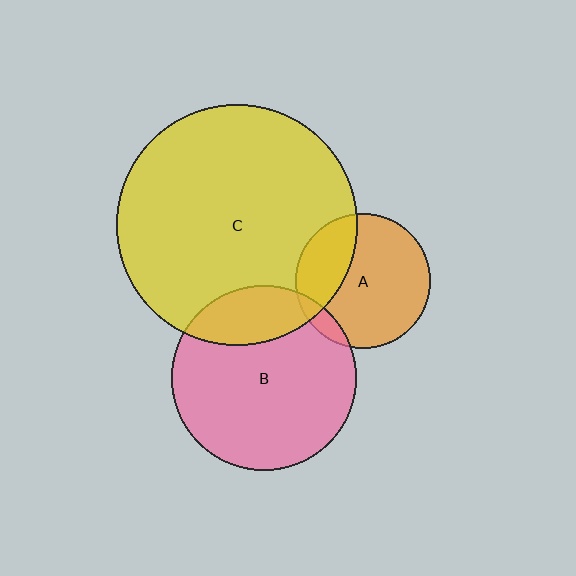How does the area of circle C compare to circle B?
Approximately 1.7 times.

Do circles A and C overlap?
Yes.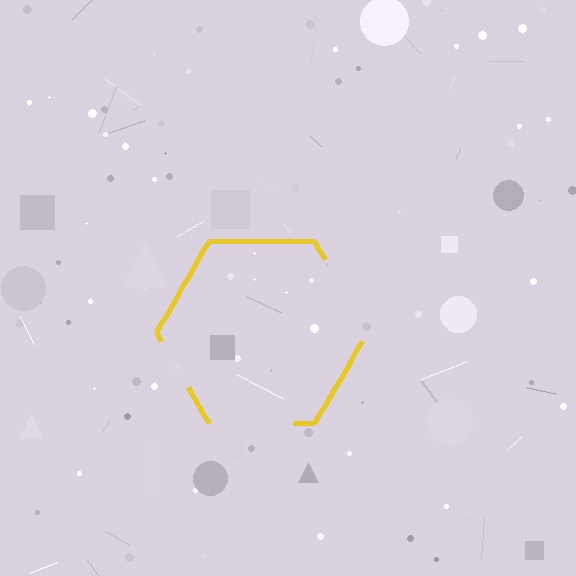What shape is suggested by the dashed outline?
The dashed outline suggests a hexagon.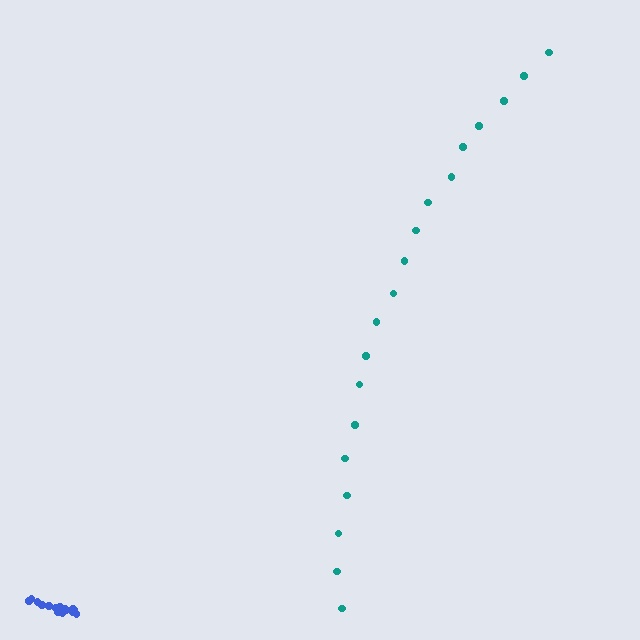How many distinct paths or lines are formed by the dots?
There are 2 distinct paths.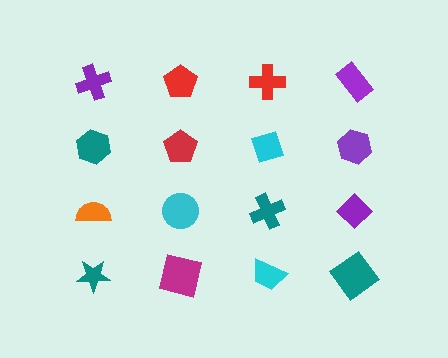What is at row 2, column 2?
A red pentagon.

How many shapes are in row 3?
4 shapes.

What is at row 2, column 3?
A cyan diamond.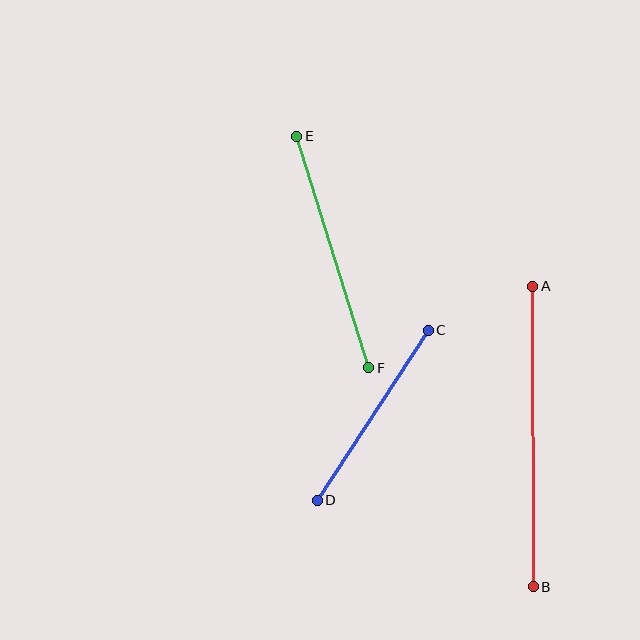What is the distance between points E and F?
The distance is approximately 242 pixels.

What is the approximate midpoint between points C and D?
The midpoint is at approximately (373, 415) pixels.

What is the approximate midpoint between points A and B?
The midpoint is at approximately (533, 436) pixels.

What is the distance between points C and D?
The distance is approximately 203 pixels.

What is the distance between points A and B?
The distance is approximately 301 pixels.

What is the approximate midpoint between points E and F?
The midpoint is at approximately (333, 252) pixels.